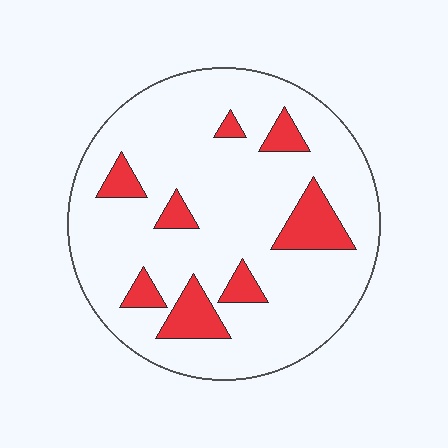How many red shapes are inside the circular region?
8.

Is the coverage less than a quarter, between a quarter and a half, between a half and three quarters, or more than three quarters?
Less than a quarter.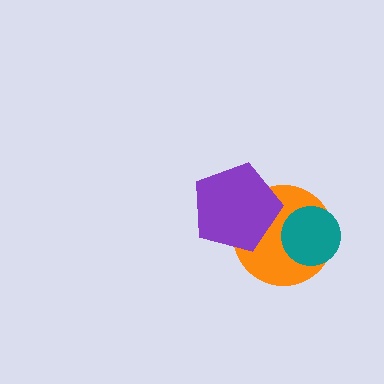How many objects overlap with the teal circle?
1 object overlaps with the teal circle.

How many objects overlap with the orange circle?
2 objects overlap with the orange circle.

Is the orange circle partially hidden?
Yes, it is partially covered by another shape.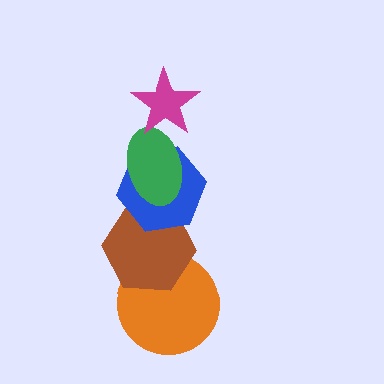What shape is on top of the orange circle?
The brown hexagon is on top of the orange circle.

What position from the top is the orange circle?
The orange circle is 5th from the top.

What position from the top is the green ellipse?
The green ellipse is 2nd from the top.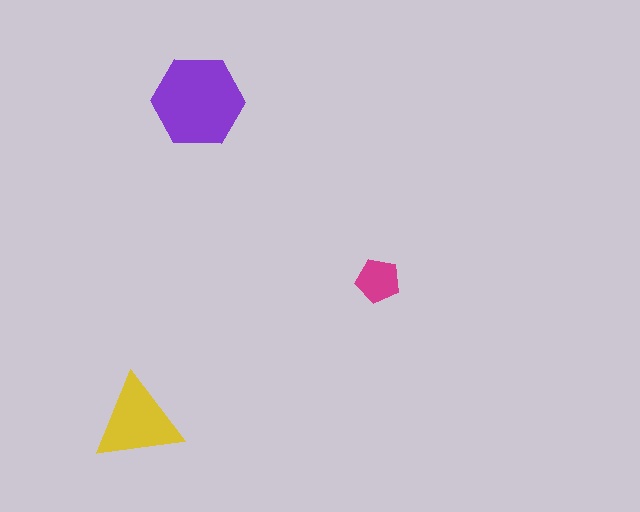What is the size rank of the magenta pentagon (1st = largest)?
3rd.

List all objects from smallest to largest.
The magenta pentagon, the yellow triangle, the purple hexagon.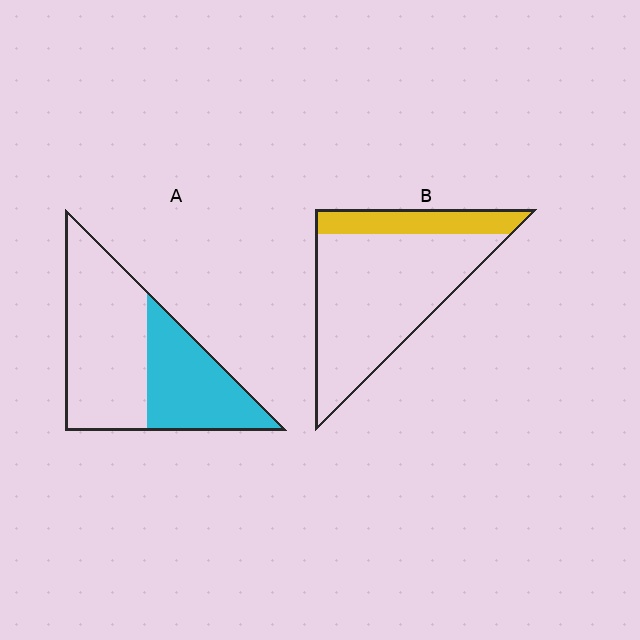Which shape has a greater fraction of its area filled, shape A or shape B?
Shape A.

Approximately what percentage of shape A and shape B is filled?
A is approximately 40% and B is approximately 20%.